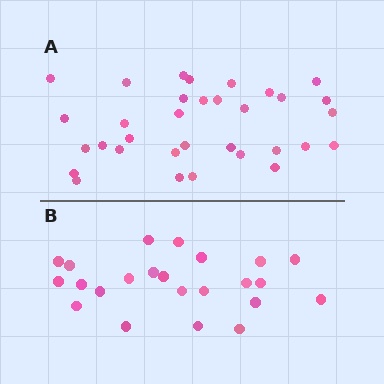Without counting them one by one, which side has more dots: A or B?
Region A (the top region) has more dots.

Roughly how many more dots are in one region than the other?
Region A has roughly 10 or so more dots than region B.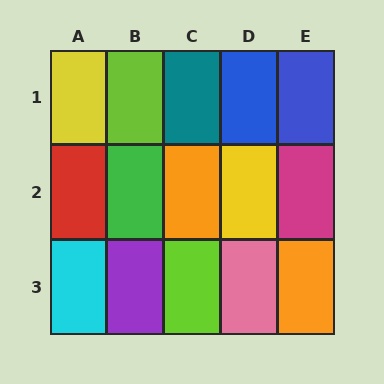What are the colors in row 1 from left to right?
Yellow, lime, teal, blue, blue.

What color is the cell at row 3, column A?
Cyan.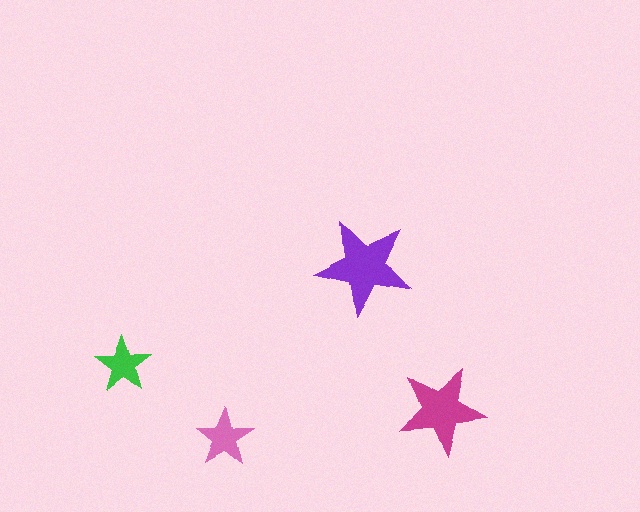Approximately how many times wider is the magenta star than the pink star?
About 1.5 times wider.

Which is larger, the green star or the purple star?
The purple one.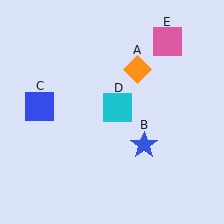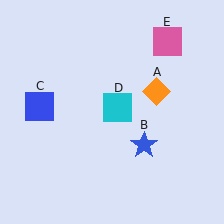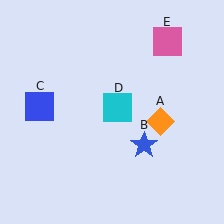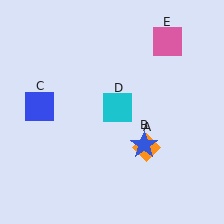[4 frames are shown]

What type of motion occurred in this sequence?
The orange diamond (object A) rotated clockwise around the center of the scene.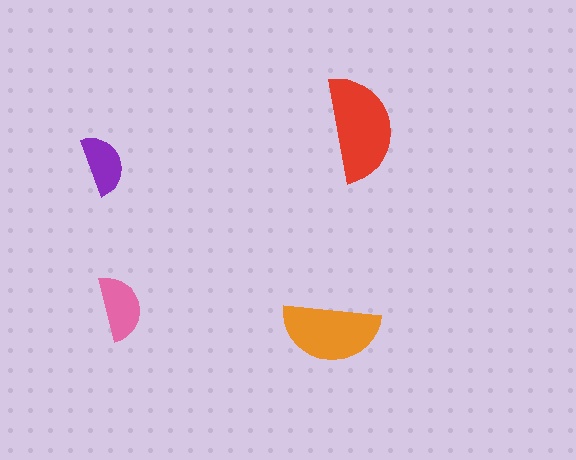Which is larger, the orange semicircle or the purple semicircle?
The orange one.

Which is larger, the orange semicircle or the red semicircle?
The red one.